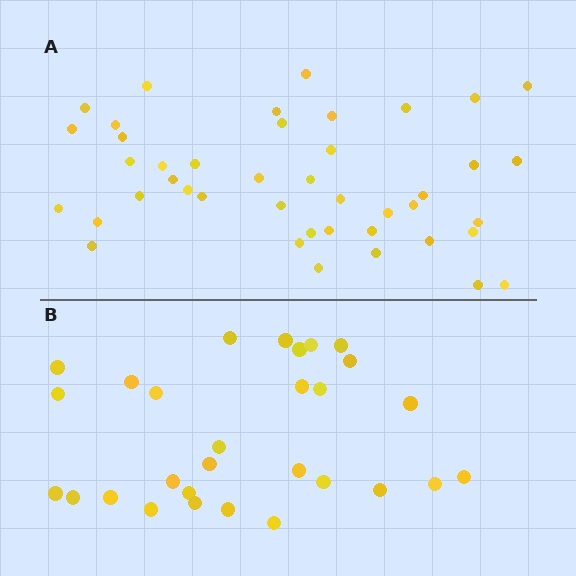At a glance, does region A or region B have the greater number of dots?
Region A (the top region) has more dots.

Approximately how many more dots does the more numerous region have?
Region A has approximately 15 more dots than region B.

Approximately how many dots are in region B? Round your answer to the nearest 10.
About 30 dots. (The exact count is 29, which rounds to 30.)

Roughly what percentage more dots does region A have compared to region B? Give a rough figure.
About 50% more.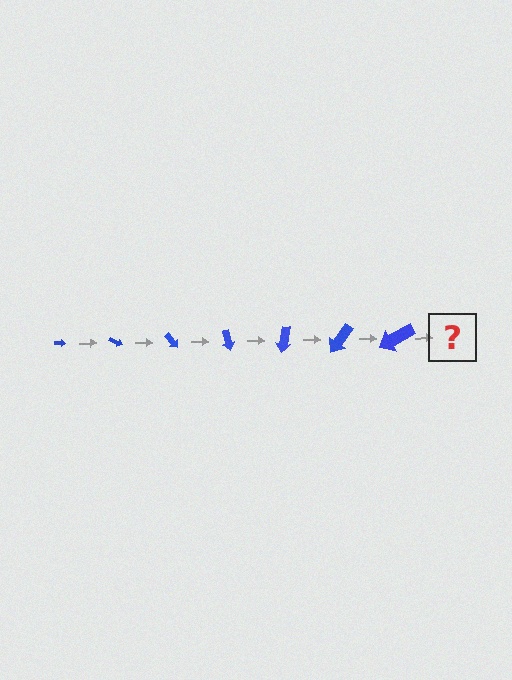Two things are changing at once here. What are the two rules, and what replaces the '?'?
The two rules are that the arrow grows larger each step and it rotates 25 degrees each step. The '?' should be an arrow, larger than the previous one and rotated 175 degrees from the start.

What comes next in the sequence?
The next element should be an arrow, larger than the previous one and rotated 175 degrees from the start.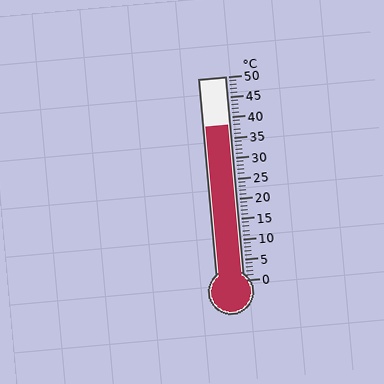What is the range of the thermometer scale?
The thermometer scale ranges from 0°C to 50°C.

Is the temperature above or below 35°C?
The temperature is above 35°C.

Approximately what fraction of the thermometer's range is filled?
The thermometer is filled to approximately 75% of its range.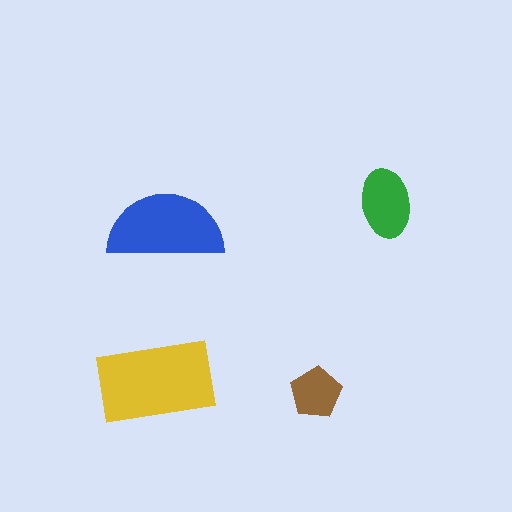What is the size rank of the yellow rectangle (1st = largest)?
1st.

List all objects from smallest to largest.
The brown pentagon, the green ellipse, the blue semicircle, the yellow rectangle.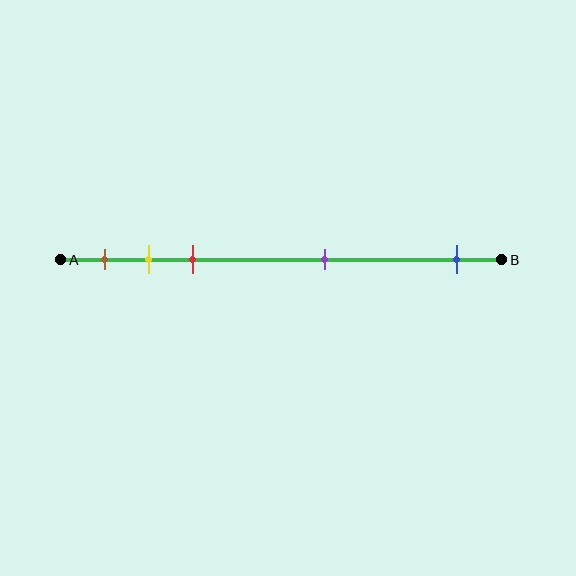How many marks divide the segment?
There are 5 marks dividing the segment.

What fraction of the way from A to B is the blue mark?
The blue mark is approximately 90% (0.9) of the way from A to B.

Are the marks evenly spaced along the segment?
No, the marks are not evenly spaced.